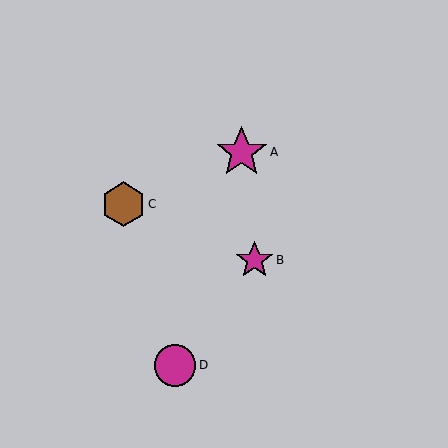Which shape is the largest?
The magenta star (labeled A) is the largest.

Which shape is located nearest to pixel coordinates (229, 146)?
The magenta star (labeled A) at (242, 152) is nearest to that location.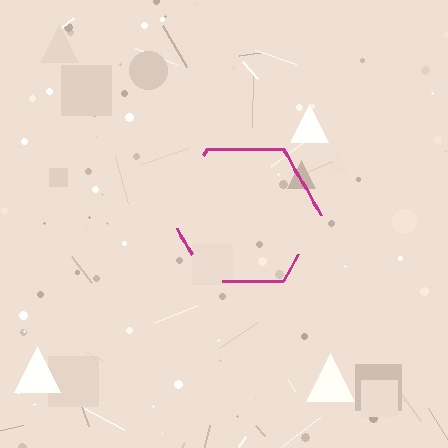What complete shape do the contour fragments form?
The contour fragments form a hexagon.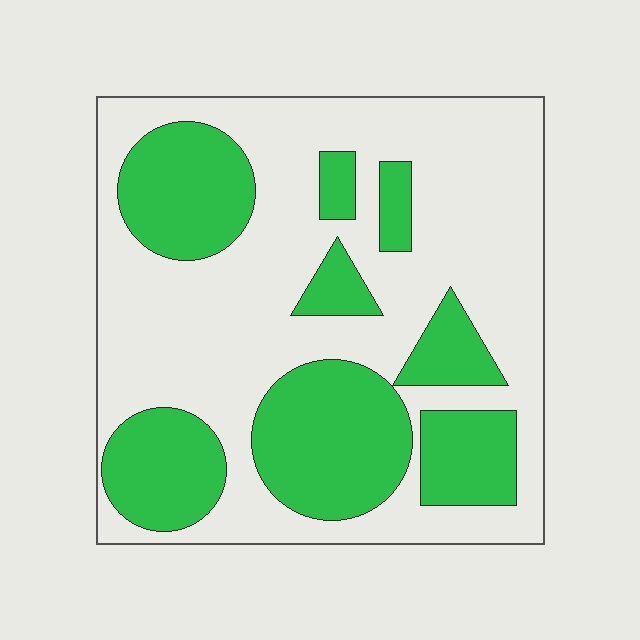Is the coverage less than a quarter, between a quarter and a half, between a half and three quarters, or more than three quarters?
Between a quarter and a half.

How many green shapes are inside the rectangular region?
8.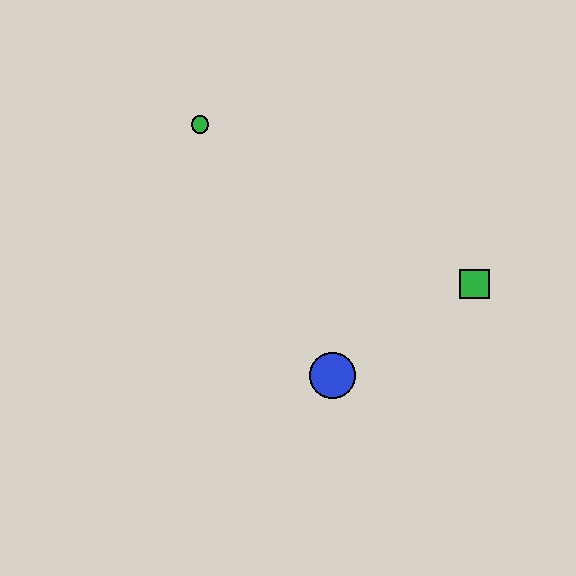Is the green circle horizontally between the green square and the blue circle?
No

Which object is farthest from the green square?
The green circle is farthest from the green square.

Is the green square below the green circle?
Yes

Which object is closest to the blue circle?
The green square is closest to the blue circle.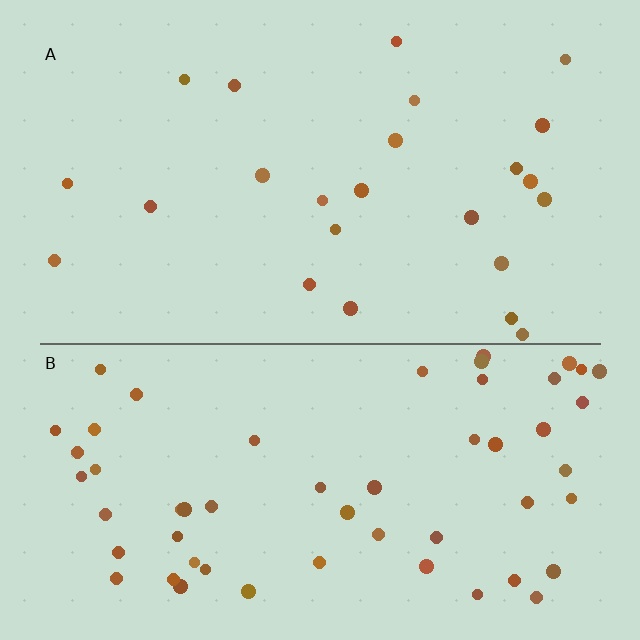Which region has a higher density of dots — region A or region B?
B (the bottom).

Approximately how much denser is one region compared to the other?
Approximately 2.4× — region B over region A.